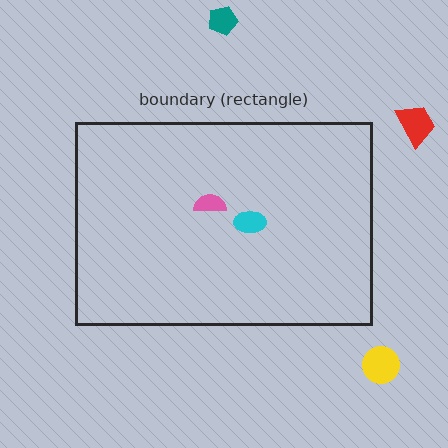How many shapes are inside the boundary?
2 inside, 3 outside.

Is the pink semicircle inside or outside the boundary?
Inside.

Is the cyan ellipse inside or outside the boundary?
Inside.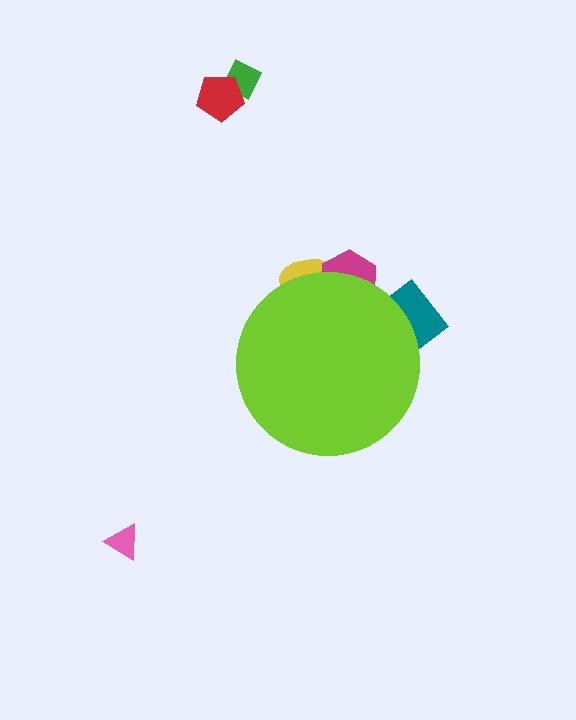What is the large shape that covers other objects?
A lime circle.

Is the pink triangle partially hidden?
No, the pink triangle is fully visible.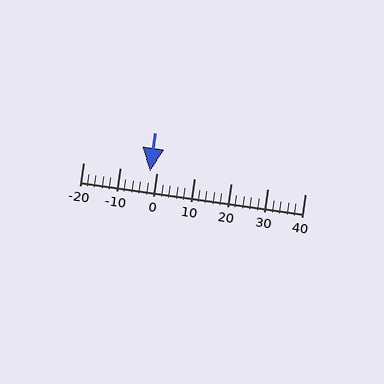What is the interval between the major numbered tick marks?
The major tick marks are spaced 10 units apart.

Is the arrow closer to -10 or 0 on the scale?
The arrow is closer to 0.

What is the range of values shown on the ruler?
The ruler shows values from -20 to 40.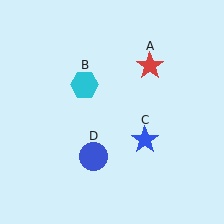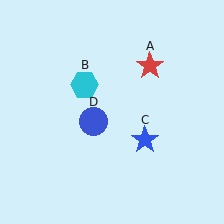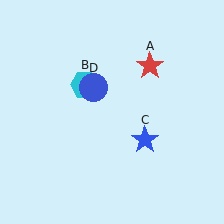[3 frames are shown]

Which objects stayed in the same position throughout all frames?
Red star (object A) and cyan hexagon (object B) and blue star (object C) remained stationary.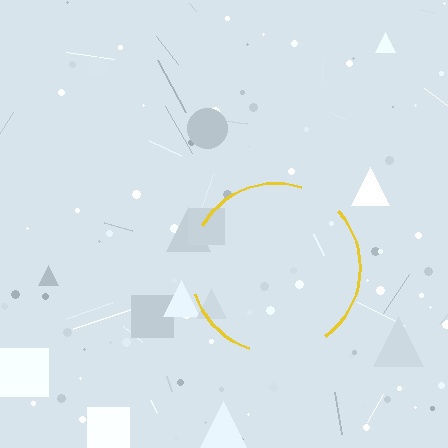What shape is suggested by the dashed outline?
The dashed outline suggests a circle.